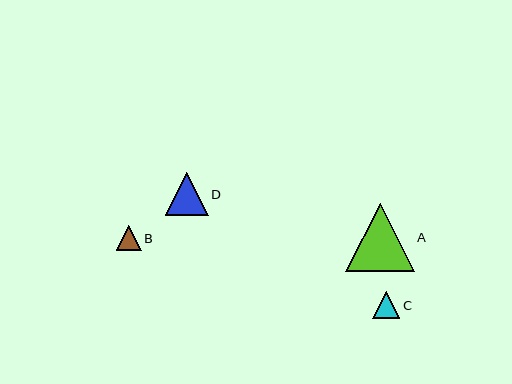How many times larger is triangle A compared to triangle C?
Triangle A is approximately 2.5 times the size of triangle C.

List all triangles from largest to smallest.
From largest to smallest: A, D, C, B.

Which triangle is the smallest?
Triangle B is the smallest with a size of approximately 25 pixels.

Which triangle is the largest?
Triangle A is the largest with a size of approximately 68 pixels.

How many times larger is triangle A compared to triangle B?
Triangle A is approximately 2.7 times the size of triangle B.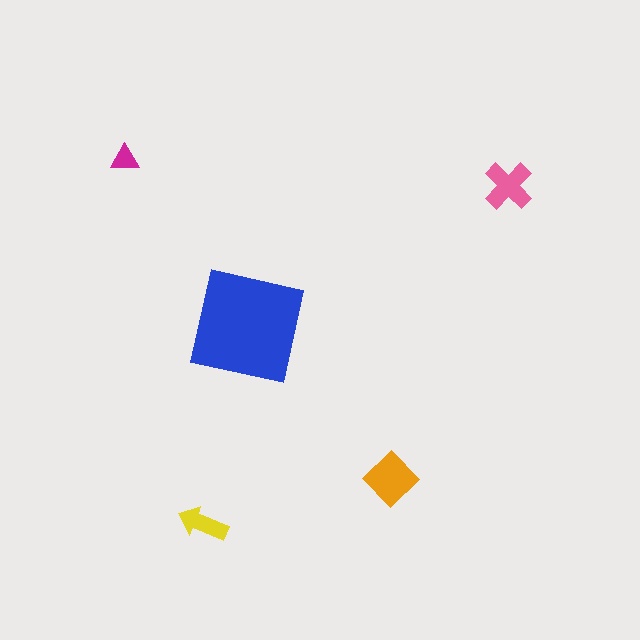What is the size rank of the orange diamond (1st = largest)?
2nd.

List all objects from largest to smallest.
The blue square, the orange diamond, the pink cross, the yellow arrow, the magenta triangle.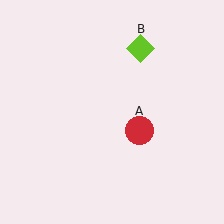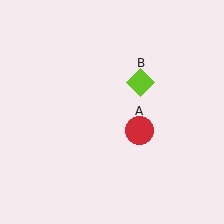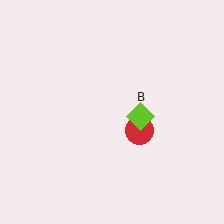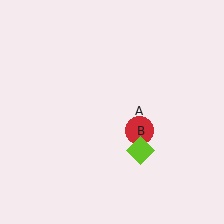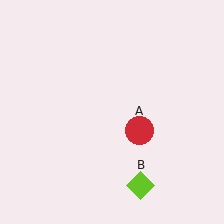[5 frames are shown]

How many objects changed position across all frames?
1 object changed position: lime diamond (object B).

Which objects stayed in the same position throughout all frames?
Red circle (object A) remained stationary.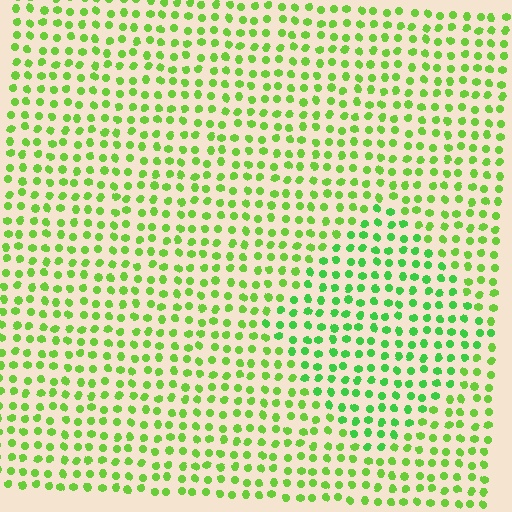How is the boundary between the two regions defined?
The boundary is defined purely by a slight shift in hue (about 23 degrees). Spacing, size, and orientation are identical on both sides.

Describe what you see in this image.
The image is filled with small lime elements in a uniform arrangement. A diamond-shaped region is visible where the elements are tinted to a slightly different hue, forming a subtle color boundary.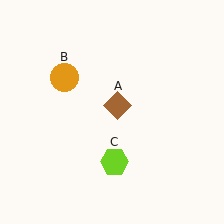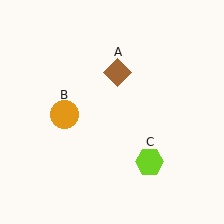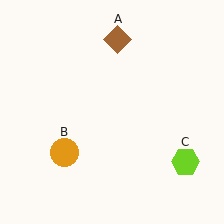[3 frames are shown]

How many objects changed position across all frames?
3 objects changed position: brown diamond (object A), orange circle (object B), lime hexagon (object C).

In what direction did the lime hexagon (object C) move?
The lime hexagon (object C) moved right.